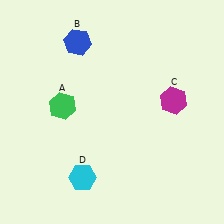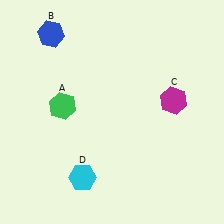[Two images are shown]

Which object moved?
The blue hexagon (B) moved left.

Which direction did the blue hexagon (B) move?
The blue hexagon (B) moved left.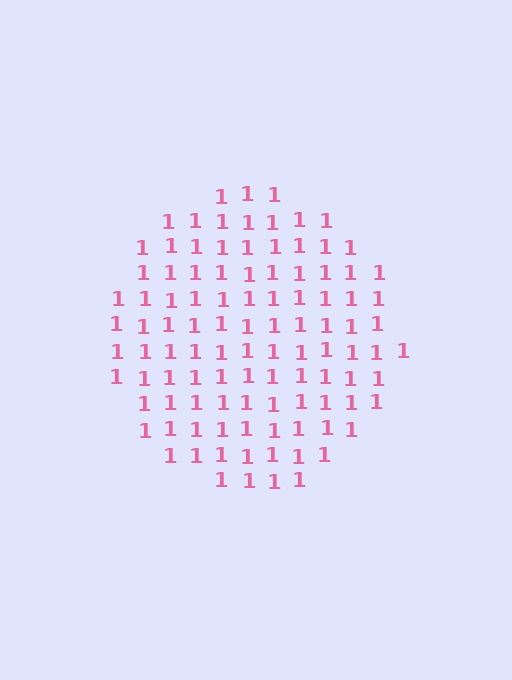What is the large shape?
The large shape is a circle.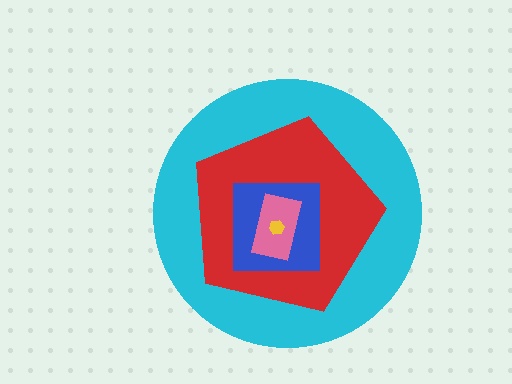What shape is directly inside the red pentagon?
The blue square.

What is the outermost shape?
The cyan circle.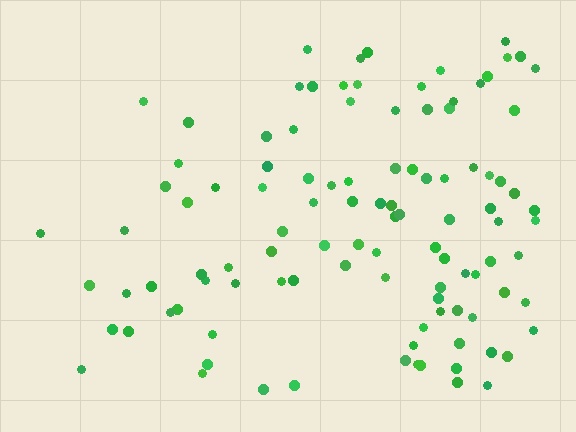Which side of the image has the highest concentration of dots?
The right.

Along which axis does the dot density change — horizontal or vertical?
Horizontal.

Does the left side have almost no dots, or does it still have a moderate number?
Still a moderate number, just noticeably fewer than the right.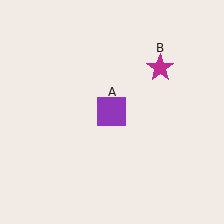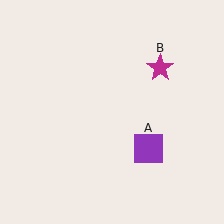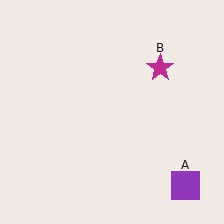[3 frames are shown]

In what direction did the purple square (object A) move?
The purple square (object A) moved down and to the right.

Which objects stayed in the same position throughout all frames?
Magenta star (object B) remained stationary.